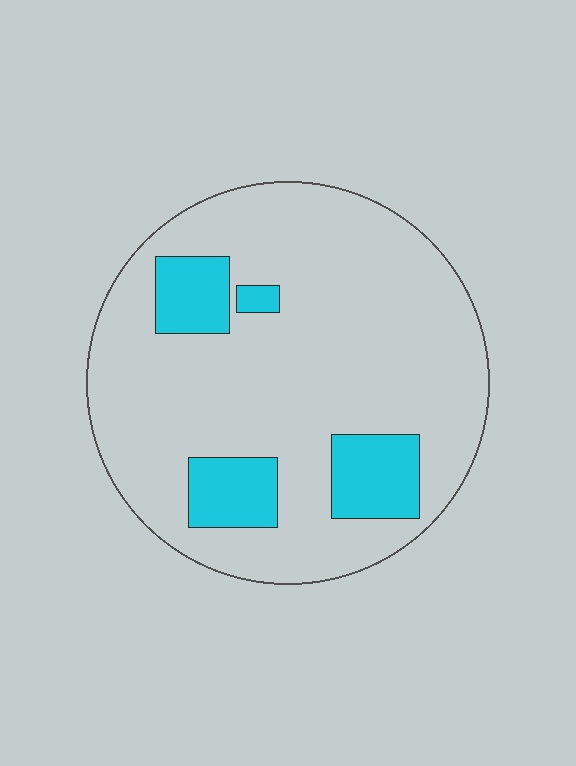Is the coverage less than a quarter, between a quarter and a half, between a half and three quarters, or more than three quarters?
Less than a quarter.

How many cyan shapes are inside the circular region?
4.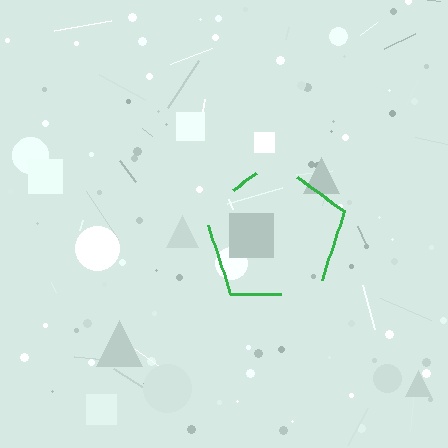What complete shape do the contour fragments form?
The contour fragments form a pentagon.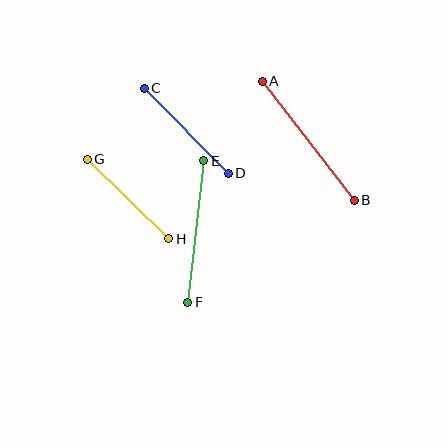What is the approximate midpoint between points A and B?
The midpoint is at approximately (308, 141) pixels.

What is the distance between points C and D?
The distance is approximately 119 pixels.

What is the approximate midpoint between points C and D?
The midpoint is at approximately (186, 131) pixels.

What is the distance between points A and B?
The distance is approximately 151 pixels.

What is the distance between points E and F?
The distance is approximately 142 pixels.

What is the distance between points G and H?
The distance is approximately 114 pixels.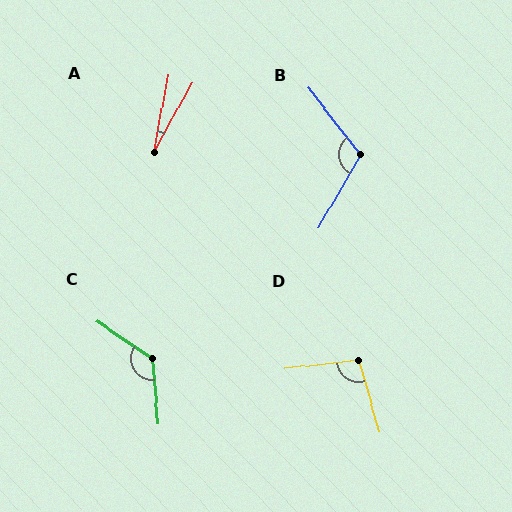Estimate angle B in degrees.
Approximately 112 degrees.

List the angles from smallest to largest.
A (19°), D (99°), B (112°), C (129°).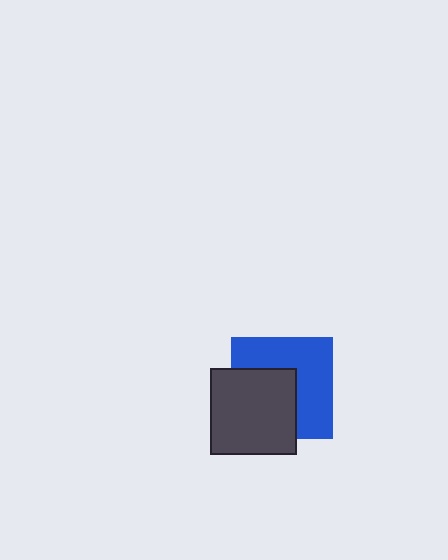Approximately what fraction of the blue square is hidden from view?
Roughly 46% of the blue square is hidden behind the dark gray square.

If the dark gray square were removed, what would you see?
You would see the complete blue square.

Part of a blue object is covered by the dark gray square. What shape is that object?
It is a square.